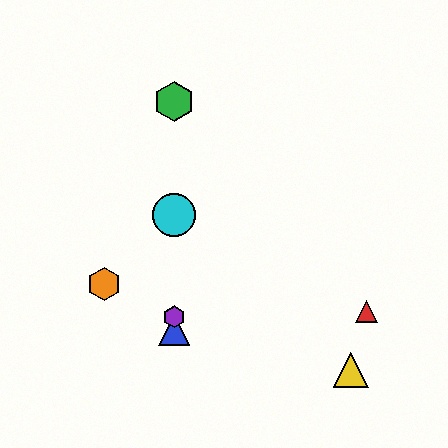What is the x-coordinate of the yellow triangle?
The yellow triangle is at x≈351.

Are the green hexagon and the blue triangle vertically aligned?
Yes, both are at x≈174.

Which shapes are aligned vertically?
The blue triangle, the green hexagon, the purple hexagon, the cyan circle are aligned vertically.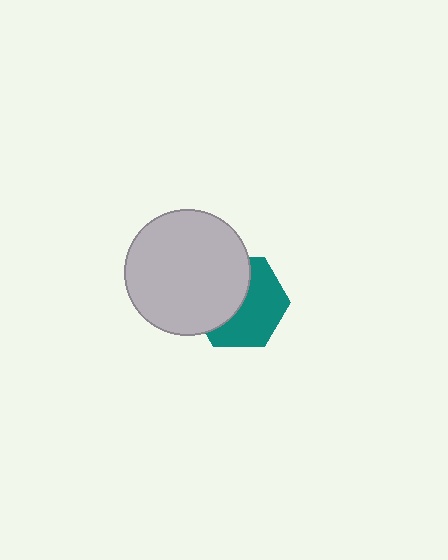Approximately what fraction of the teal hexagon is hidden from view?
Roughly 46% of the teal hexagon is hidden behind the light gray circle.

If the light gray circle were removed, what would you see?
You would see the complete teal hexagon.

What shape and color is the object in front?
The object in front is a light gray circle.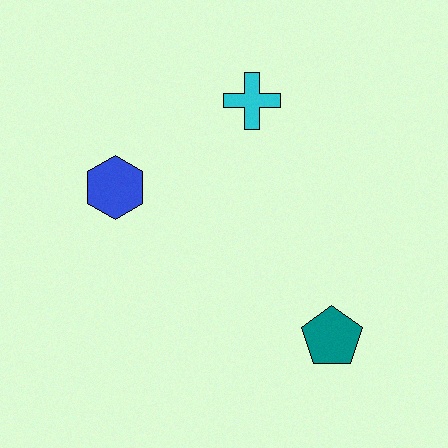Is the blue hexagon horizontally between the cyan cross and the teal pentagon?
No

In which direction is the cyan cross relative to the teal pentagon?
The cyan cross is above the teal pentagon.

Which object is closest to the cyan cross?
The blue hexagon is closest to the cyan cross.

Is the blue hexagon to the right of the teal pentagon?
No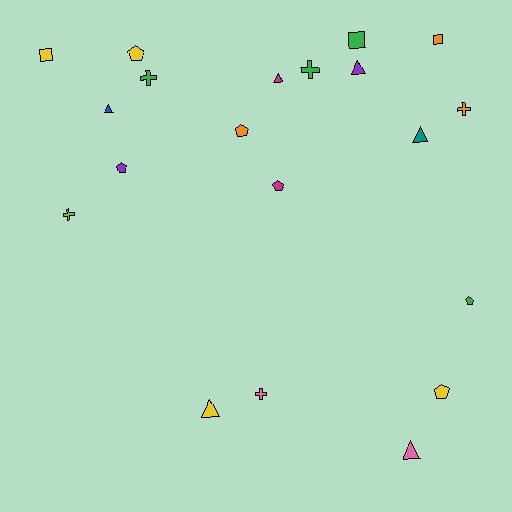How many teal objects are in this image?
There is 1 teal object.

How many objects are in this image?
There are 20 objects.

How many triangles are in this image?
There are 6 triangles.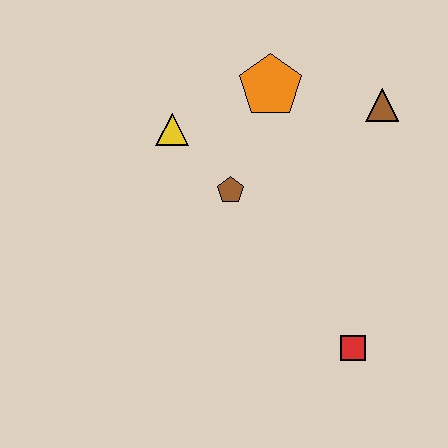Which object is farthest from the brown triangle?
The red square is farthest from the brown triangle.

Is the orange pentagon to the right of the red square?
No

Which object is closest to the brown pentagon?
The yellow triangle is closest to the brown pentagon.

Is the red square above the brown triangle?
No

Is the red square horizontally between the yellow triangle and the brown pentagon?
No